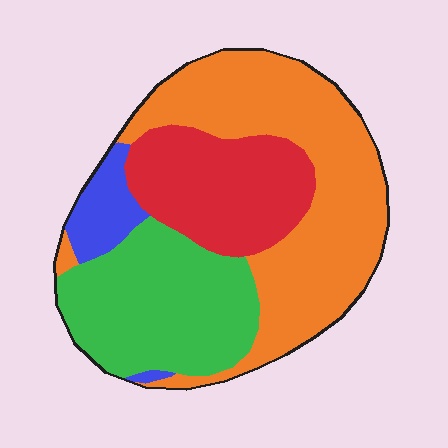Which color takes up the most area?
Orange, at roughly 45%.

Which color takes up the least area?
Blue, at roughly 5%.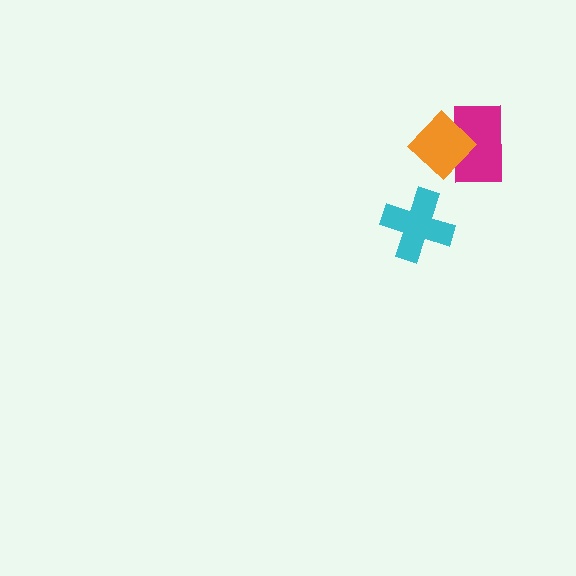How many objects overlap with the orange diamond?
1 object overlaps with the orange diamond.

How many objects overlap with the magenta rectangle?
1 object overlaps with the magenta rectangle.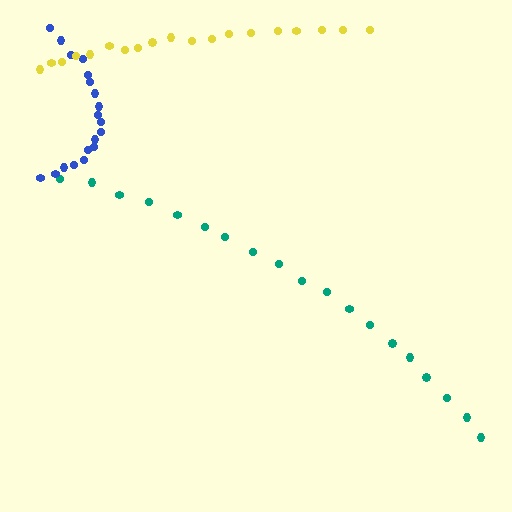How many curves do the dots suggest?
There are 3 distinct paths.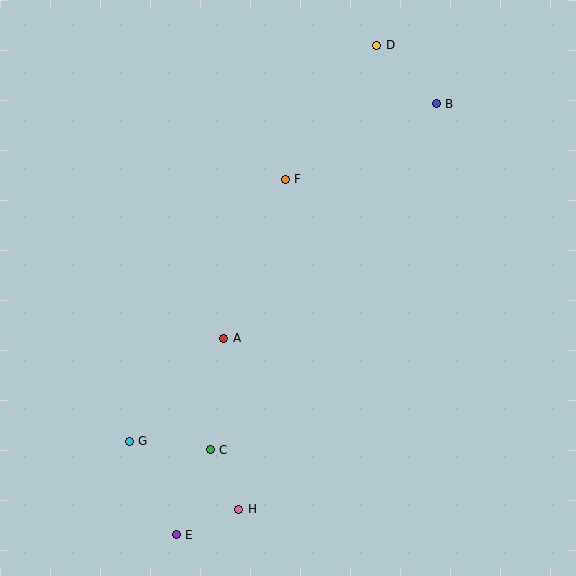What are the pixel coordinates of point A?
Point A is at (224, 338).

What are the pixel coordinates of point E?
Point E is at (176, 535).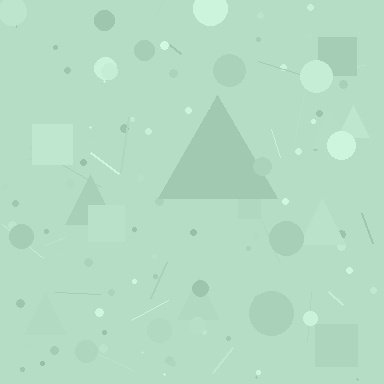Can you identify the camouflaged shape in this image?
The camouflaged shape is a triangle.